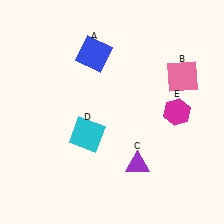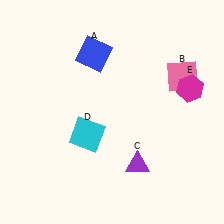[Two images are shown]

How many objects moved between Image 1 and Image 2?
1 object moved between the two images.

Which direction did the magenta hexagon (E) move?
The magenta hexagon (E) moved up.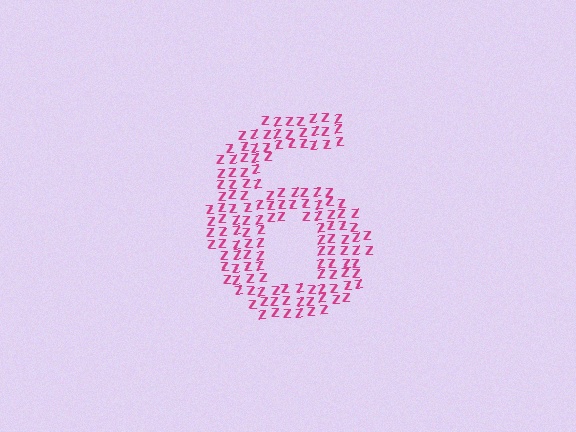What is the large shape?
The large shape is the digit 6.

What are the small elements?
The small elements are letter Z's.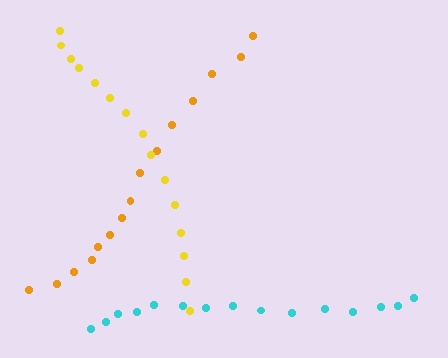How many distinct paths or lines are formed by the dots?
There are 3 distinct paths.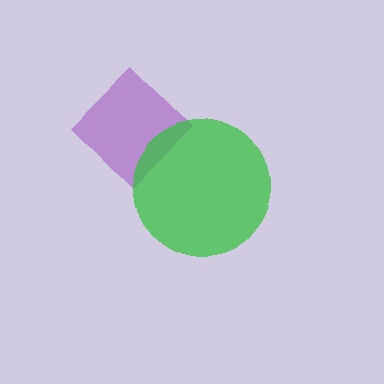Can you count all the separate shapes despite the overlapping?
Yes, there are 2 separate shapes.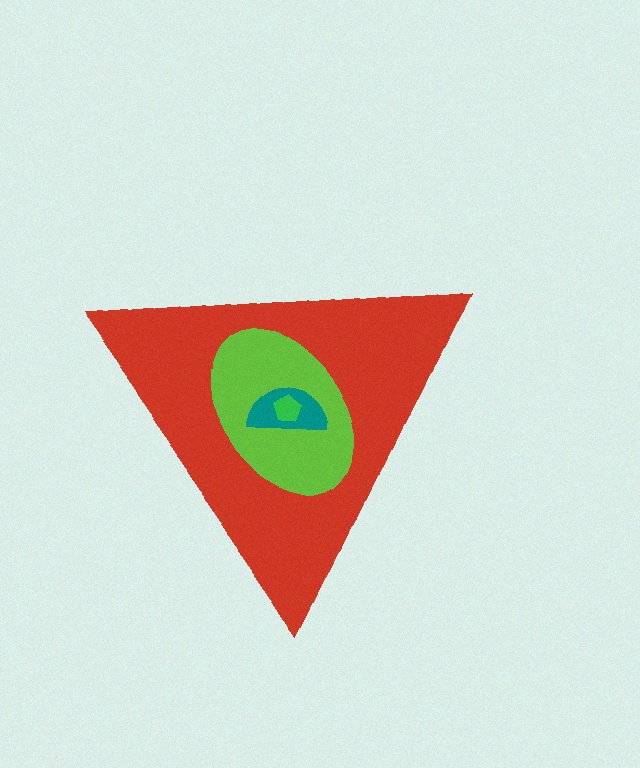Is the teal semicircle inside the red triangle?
Yes.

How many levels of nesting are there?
4.